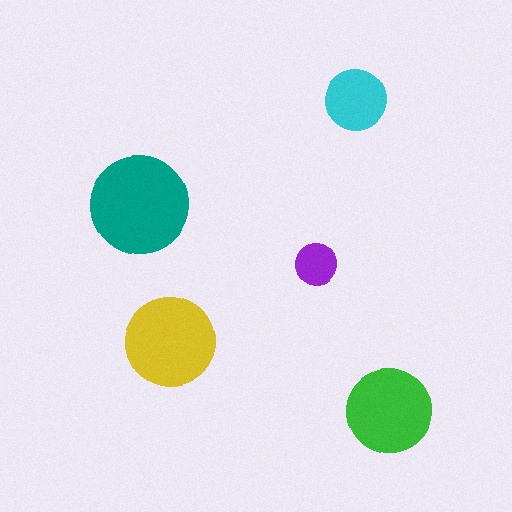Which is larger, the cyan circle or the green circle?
The green one.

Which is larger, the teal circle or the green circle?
The teal one.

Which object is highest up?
The cyan circle is topmost.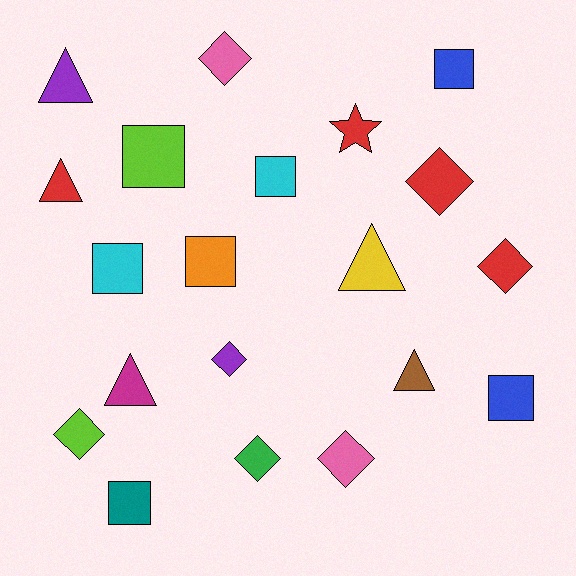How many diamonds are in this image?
There are 7 diamonds.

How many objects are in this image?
There are 20 objects.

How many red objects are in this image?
There are 4 red objects.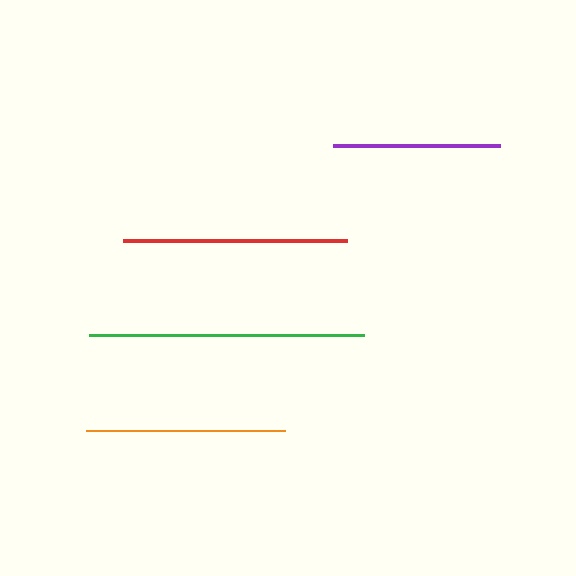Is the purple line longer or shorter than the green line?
The green line is longer than the purple line.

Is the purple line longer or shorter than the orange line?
The orange line is longer than the purple line.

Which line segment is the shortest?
The purple line is the shortest at approximately 167 pixels.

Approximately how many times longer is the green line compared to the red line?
The green line is approximately 1.2 times the length of the red line.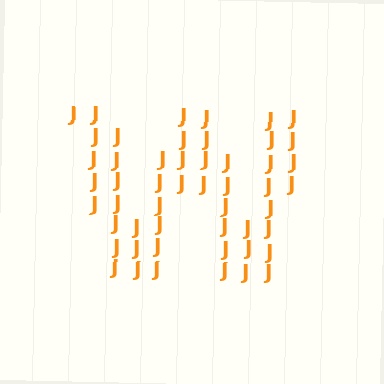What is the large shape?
The large shape is the letter W.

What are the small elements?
The small elements are letter J's.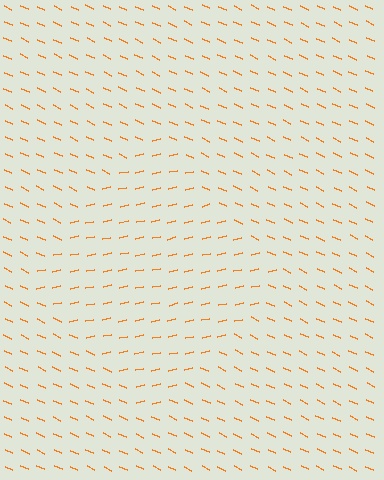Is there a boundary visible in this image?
Yes, there is a texture boundary formed by a change in line orientation.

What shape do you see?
I see a diamond.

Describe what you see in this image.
The image is filled with small orange line segments. A diamond region in the image has lines oriented differently from the surrounding lines, creating a visible texture boundary.